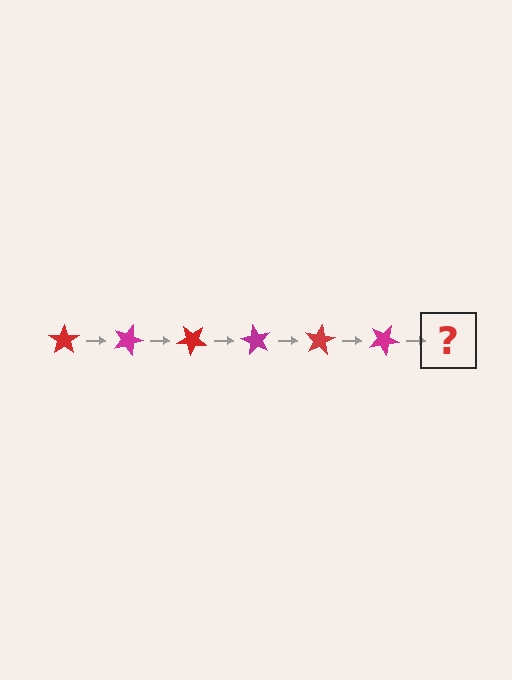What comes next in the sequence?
The next element should be a red star, rotated 120 degrees from the start.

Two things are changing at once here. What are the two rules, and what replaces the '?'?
The two rules are that it rotates 20 degrees each step and the color cycles through red and magenta. The '?' should be a red star, rotated 120 degrees from the start.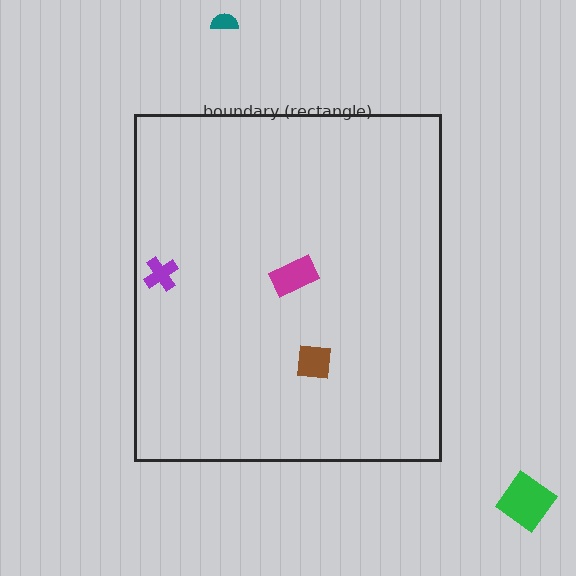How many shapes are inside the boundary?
3 inside, 2 outside.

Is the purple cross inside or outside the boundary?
Inside.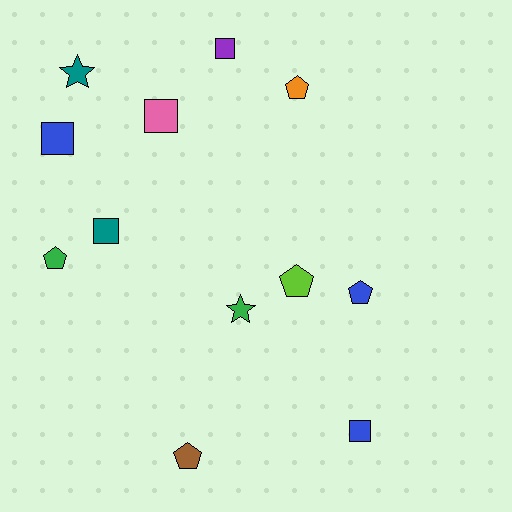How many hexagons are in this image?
There are no hexagons.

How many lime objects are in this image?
There is 1 lime object.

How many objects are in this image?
There are 12 objects.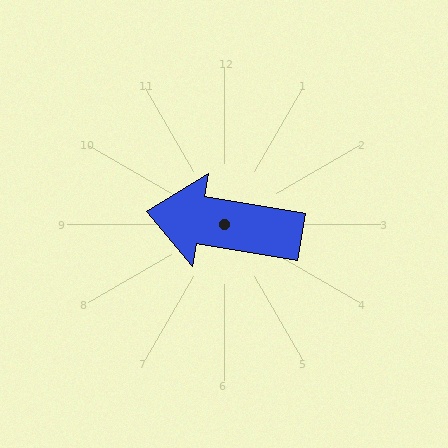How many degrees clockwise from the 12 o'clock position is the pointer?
Approximately 279 degrees.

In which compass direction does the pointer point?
West.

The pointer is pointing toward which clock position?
Roughly 9 o'clock.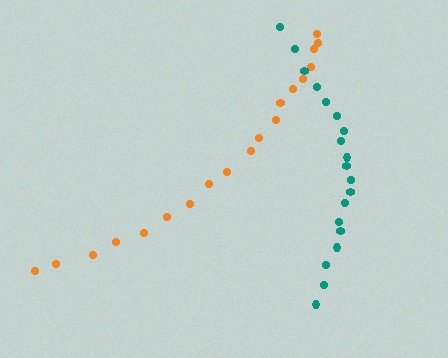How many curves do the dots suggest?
There are 2 distinct paths.